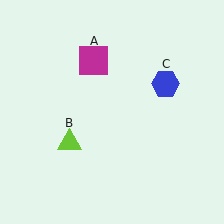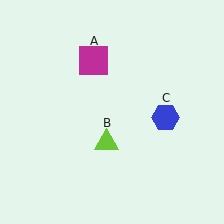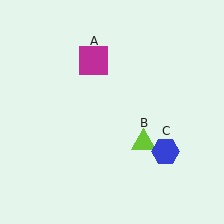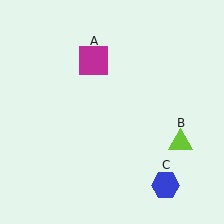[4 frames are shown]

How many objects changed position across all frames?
2 objects changed position: lime triangle (object B), blue hexagon (object C).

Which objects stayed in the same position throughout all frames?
Magenta square (object A) remained stationary.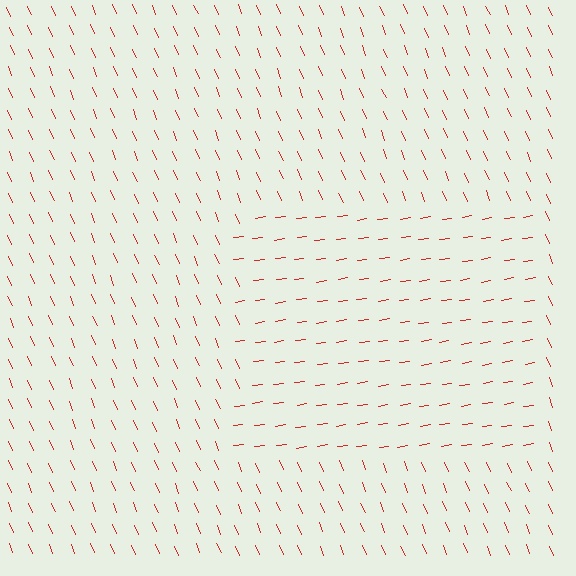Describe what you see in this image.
The image is filled with small red line segments. A rectangle region in the image has lines oriented differently from the surrounding lines, creating a visible texture boundary.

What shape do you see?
I see a rectangle.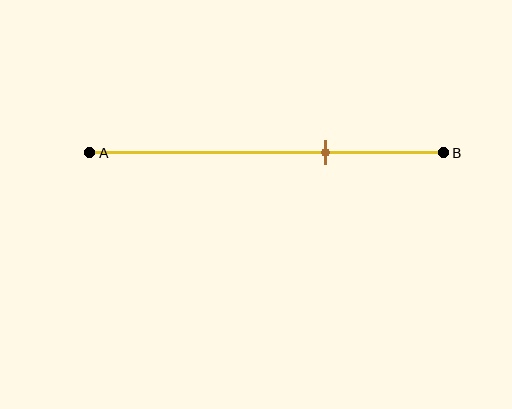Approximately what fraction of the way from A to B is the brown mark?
The brown mark is approximately 65% of the way from A to B.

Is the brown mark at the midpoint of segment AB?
No, the mark is at about 65% from A, not at the 50% midpoint.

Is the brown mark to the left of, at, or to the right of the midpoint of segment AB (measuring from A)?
The brown mark is to the right of the midpoint of segment AB.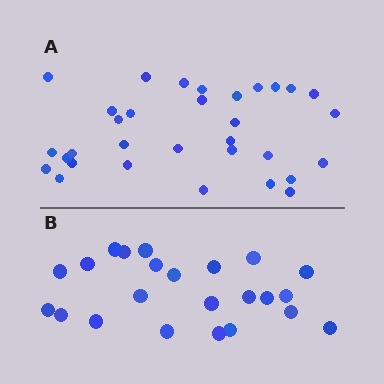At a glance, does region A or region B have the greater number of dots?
Region A (the top region) has more dots.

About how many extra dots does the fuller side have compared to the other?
Region A has roughly 8 or so more dots than region B.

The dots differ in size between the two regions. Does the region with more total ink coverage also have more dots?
No. Region B has more total ink coverage because its dots are larger, but region A actually contains more individual dots. Total area can be misleading — the number of items is what matters here.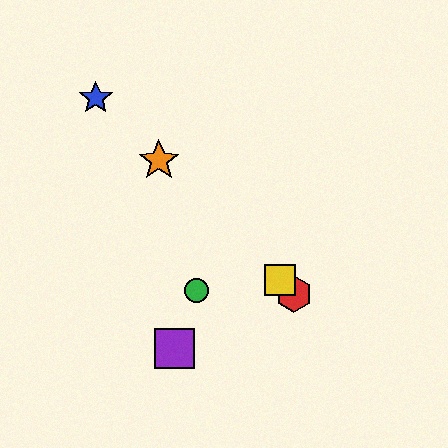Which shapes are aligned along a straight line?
The red hexagon, the blue star, the yellow square, the orange star are aligned along a straight line.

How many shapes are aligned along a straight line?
4 shapes (the red hexagon, the blue star, the yellow square, the orange star) are aligned along a straight line.